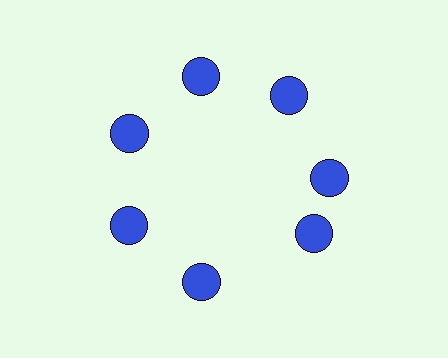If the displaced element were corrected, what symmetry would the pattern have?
It would have 7-fold rotational symmetry — the pattern would map onto itself every 51 degrees.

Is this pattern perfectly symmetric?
No. The 7 blue circles are arranged in a ring, but one element near the 5 o'clock position is rotated out of alignment along the ring, breaking the 7-fold rotational symmetry.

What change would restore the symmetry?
The symmetry would be restored by rotating it back into even spacing with its neighbors so that all 7 circles sit at equal angles and equal distance from the center.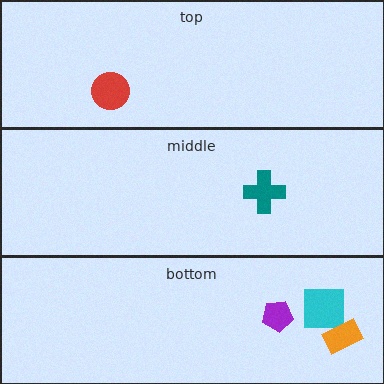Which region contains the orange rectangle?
The bottom region.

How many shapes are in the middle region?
1.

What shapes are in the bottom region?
The cyan square, the purple pentagon, the orange rectangle.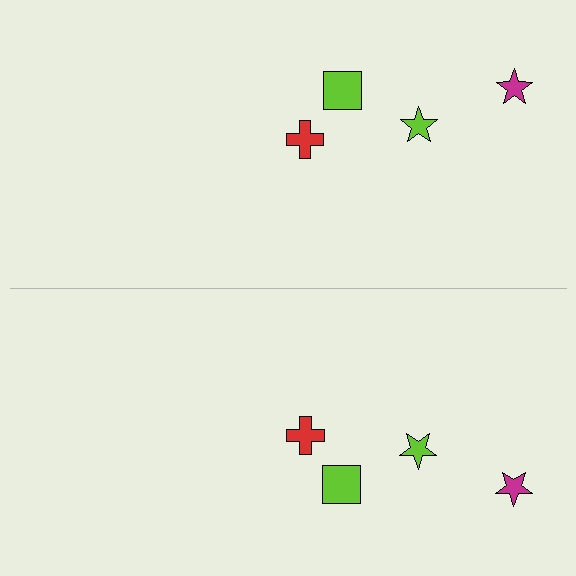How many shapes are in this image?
There are 8 shapes in this image.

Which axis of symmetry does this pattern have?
The pattern has a horizontal axis of symmetry running through the center of the image.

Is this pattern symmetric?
Yes, this pattern has bilateral (reflection) symmetry.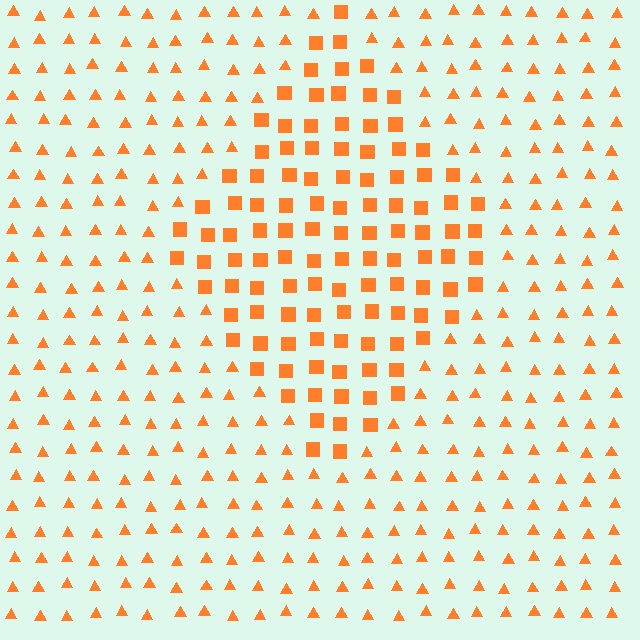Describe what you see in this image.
The image is filled with small orange elements arranged in a uniform grid. A diamond-shaped region contains squares, while the surrounding area contains triangles. The boundary is defined purely by the change in element shape.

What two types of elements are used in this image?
The image uses squares inside the diamond region and triangles outside it.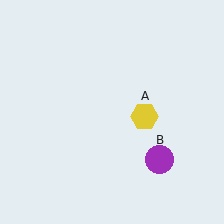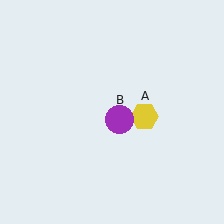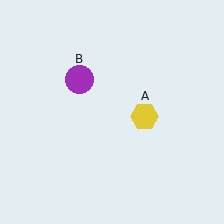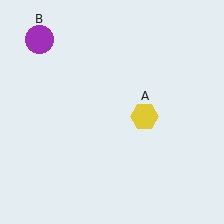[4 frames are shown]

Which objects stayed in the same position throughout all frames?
Yellow hexagon (object A) remained stationary.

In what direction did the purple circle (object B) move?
The purple circle (object B) moved up and to the left.